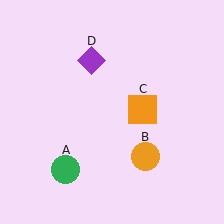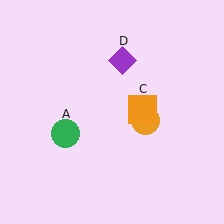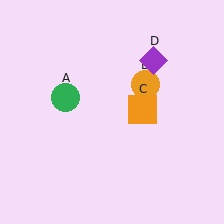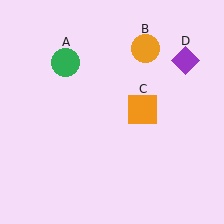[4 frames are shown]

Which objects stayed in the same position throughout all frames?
Orange square (object C) remained stationary.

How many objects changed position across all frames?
3 objects changed position: green circle (object A), orange circle (object B), purple diamond (object D).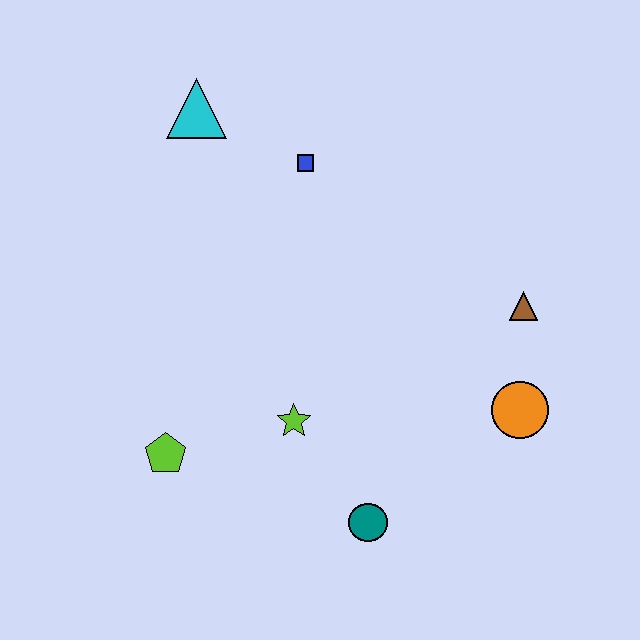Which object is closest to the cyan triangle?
The blue square is closest to the cyan triangle.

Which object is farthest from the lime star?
The cyan triangle is farthest from the lime star.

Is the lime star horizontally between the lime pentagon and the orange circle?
Yes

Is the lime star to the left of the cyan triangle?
No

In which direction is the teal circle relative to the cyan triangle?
The teal circle is below the cyan triangle.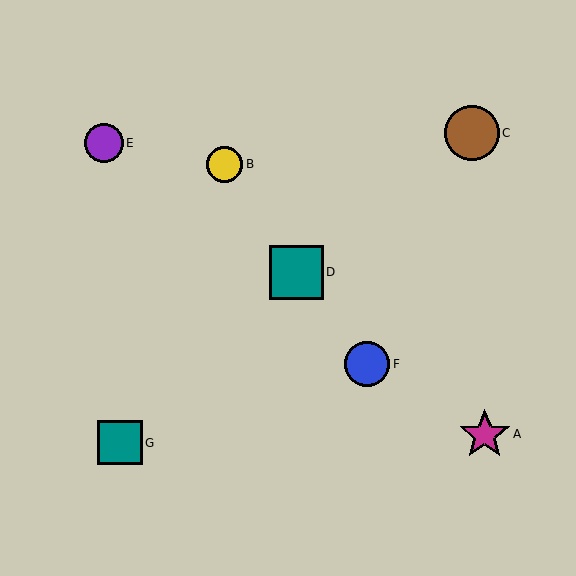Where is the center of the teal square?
The center of the teal square is at (120, 443).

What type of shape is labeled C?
Shape C is a brown circle.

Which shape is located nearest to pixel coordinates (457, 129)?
The brown circle (labeled C) at (472, 133) is nearest to that location.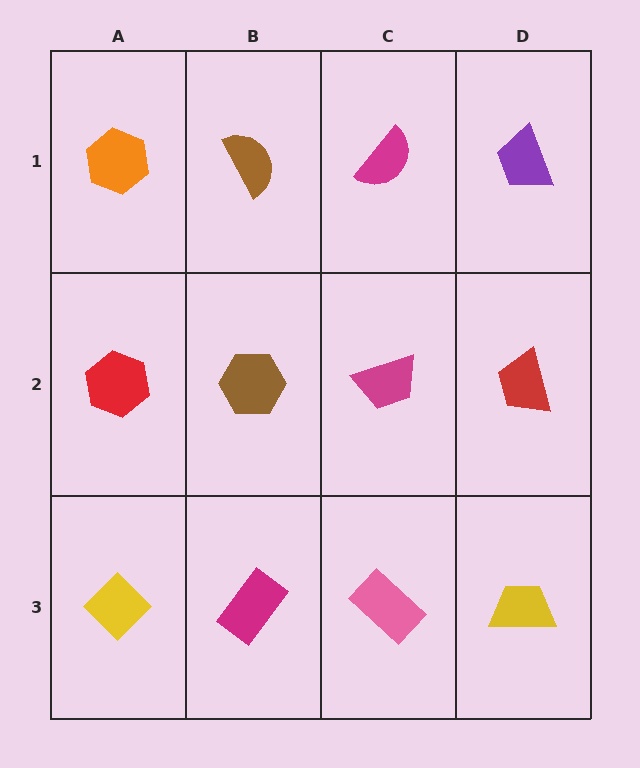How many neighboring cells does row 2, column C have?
4.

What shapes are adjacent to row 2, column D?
A purple trapezoid (row 1, column D), a yellow trapezoid (row 3, column D), a magenta trapezoid (row 2, column C).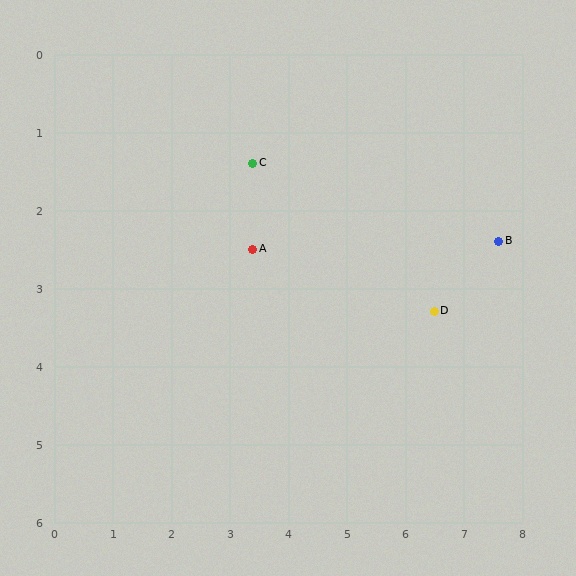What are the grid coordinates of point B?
Point B is at approximately (7.6, 2.4).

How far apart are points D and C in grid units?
Points D and C are about 3.6 grid units apart.